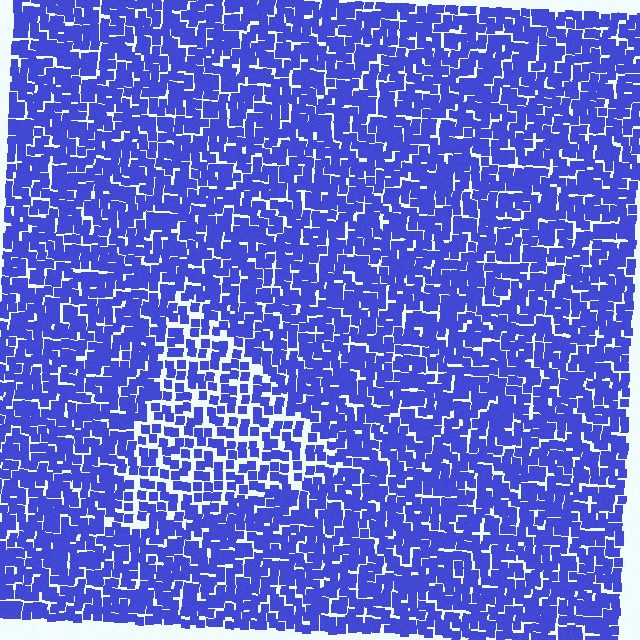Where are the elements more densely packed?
The elements are more densely packed outside the triangle boundary.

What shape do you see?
I see a triangle.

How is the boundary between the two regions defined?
The boundary is defined by a change in element density (approximately 1.6x ratio). All elements are the same color, size, and shape.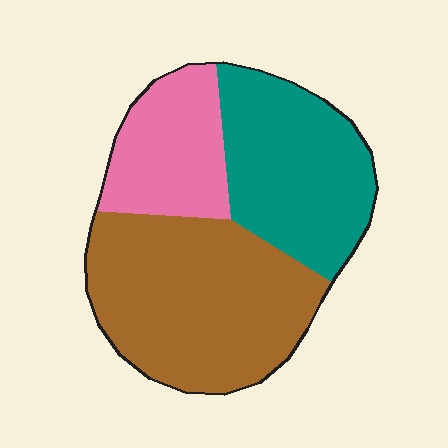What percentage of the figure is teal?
Teal covers around 35% of the figure.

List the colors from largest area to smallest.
From largest to smallest: brown, teal, pink.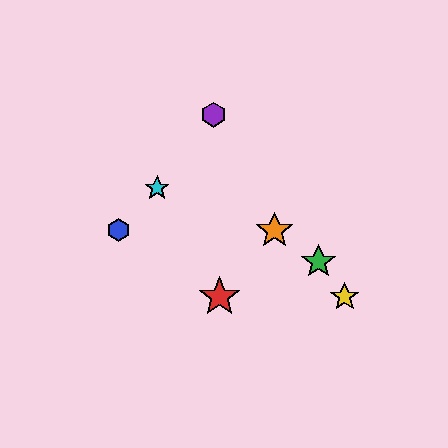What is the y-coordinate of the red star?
The red star is at y≈297.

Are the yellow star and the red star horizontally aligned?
Yes, both are at y≈297.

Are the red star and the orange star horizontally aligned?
No, the red star is at y≈297 and the orange star is at y≈231.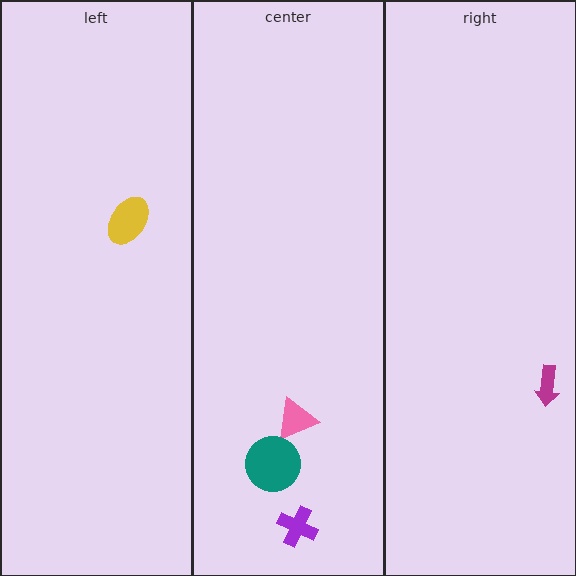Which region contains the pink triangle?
The center region.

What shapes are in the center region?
The pink triangle, the teal circle, the purple cross.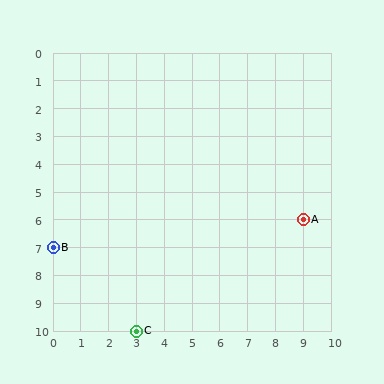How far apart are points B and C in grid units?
Points B and C are 3 columns and 3 rows apart (about 4.2 grid units diagonally).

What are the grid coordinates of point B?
Point B is at grid coordinates (0, 7).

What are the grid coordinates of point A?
Point A is at grid coordinates (9, 6).